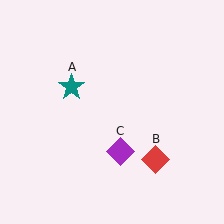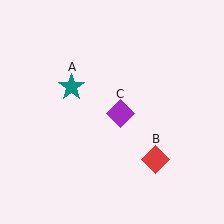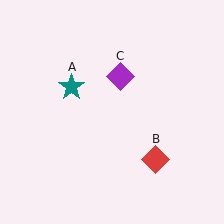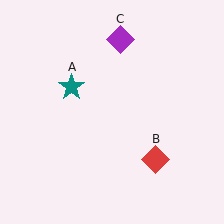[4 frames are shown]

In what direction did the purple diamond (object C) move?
The purple diamond (object C) moved up.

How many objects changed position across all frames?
1 object changed position: purple diamond (object C).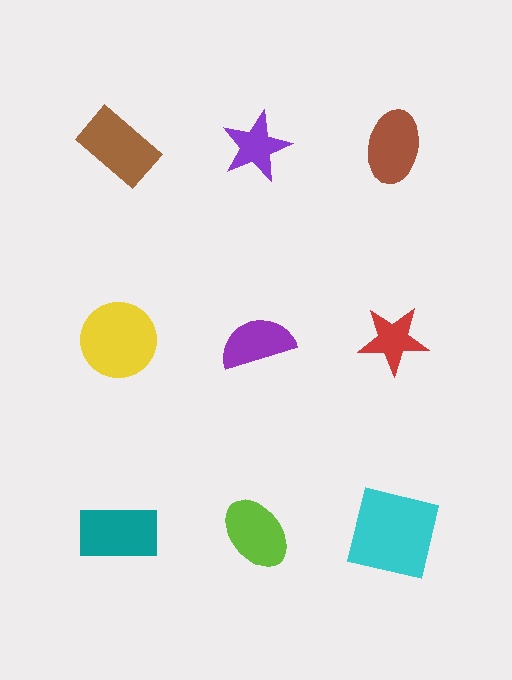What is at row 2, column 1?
A yellow circle.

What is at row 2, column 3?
A red star.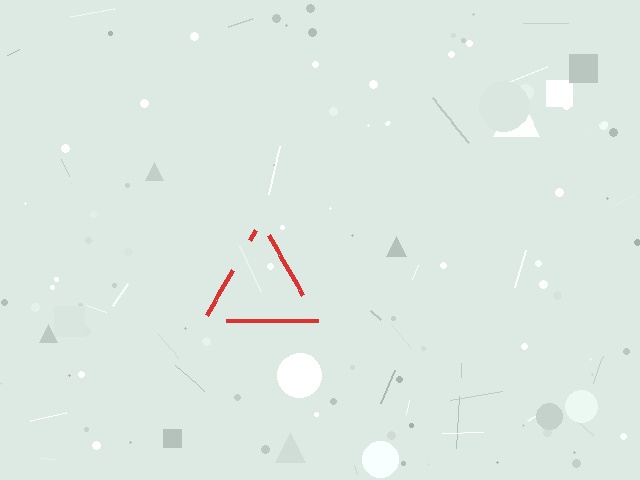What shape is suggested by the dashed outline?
The dashed outline suggests a triangle.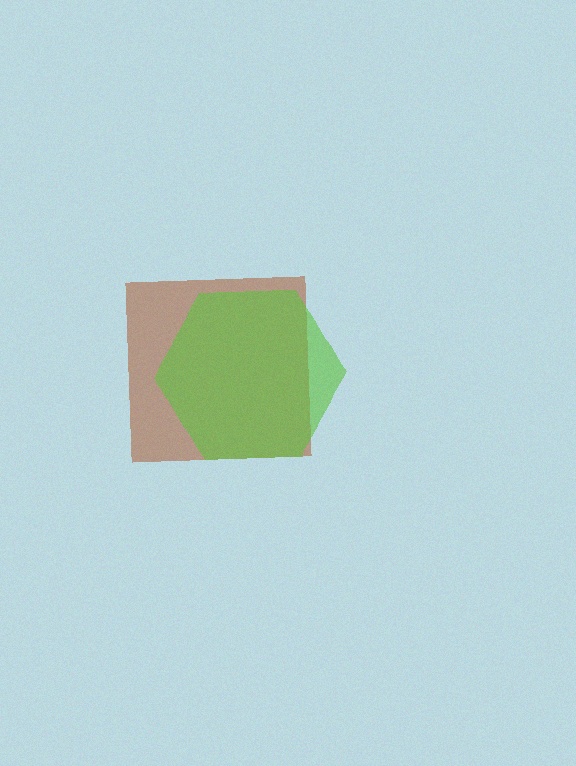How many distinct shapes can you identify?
There are 2 distinct shapes: a brown square, a lime hexagon.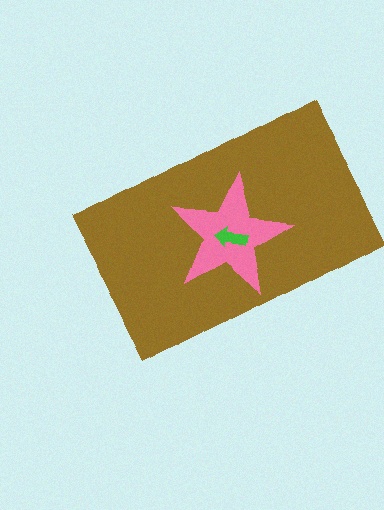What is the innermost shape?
The green arrow.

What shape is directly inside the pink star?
The green arrow.